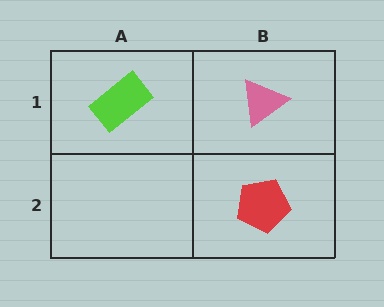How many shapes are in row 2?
1 shape.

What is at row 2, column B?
A red pentagon.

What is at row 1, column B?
A pink triangle.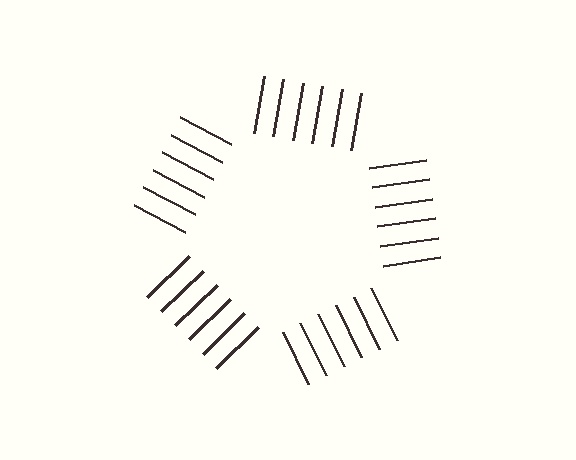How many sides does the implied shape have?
5 sides — the line-ends trace a pentagon.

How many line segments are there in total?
30 — 6 along each of the 5 edges.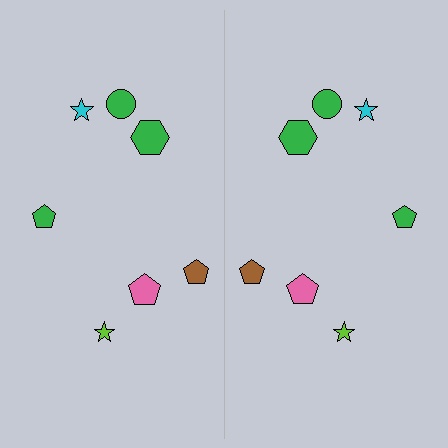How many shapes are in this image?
There are 14 shapes in this image.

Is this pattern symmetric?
Yes, this pattern has bilateral (reflection) symmetry.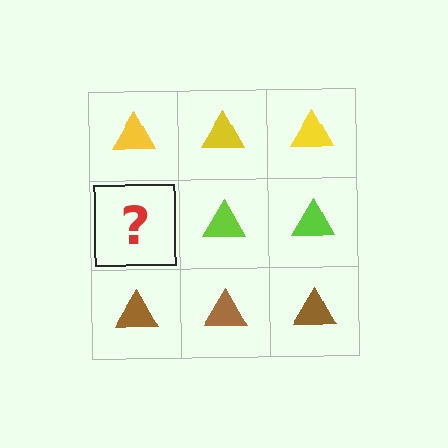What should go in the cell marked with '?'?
The missing cell should contain a lime triangle.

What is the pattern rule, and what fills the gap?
The rule is that each row has a consistent color. The gap should be filled with a lime triangle.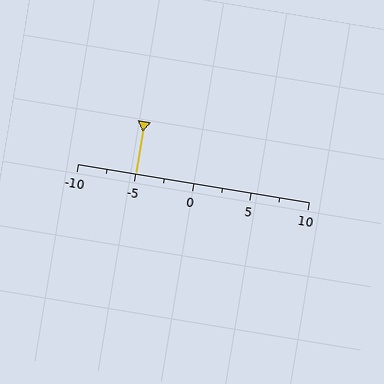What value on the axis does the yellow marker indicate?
The marker indicates approximately -5.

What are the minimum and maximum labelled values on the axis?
The axis runs from -10 to 10.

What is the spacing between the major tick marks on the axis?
The major ticks are spaced 5 apart.